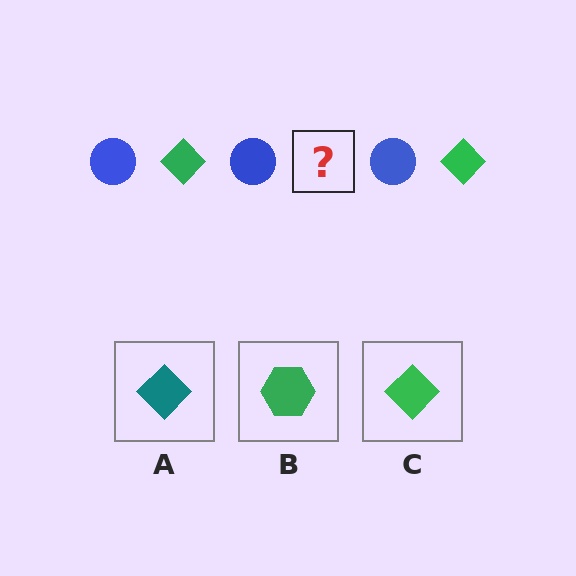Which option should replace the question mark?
Option C.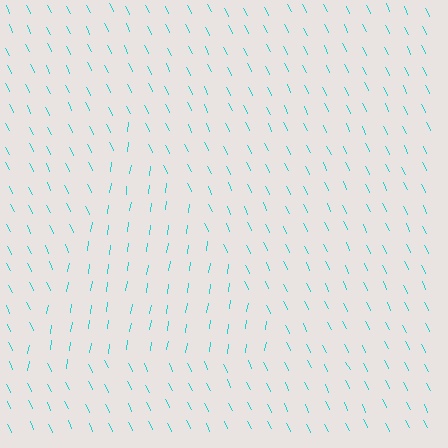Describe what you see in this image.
The image is filled with small cyan line segments. A triangle region in the image has lines oriented differently from the surrounding lines, creating a visible texture boundary.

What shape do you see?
I see a triangle.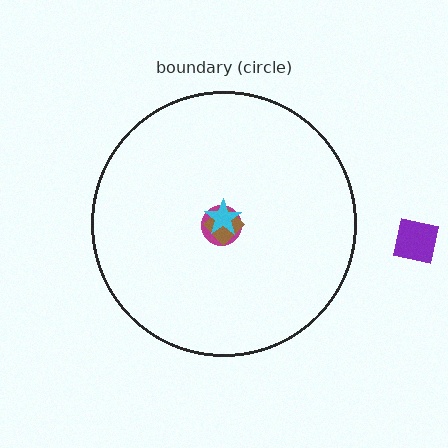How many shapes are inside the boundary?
3 inside, 1 outside.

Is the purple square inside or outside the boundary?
Outside.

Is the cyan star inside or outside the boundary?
Inside.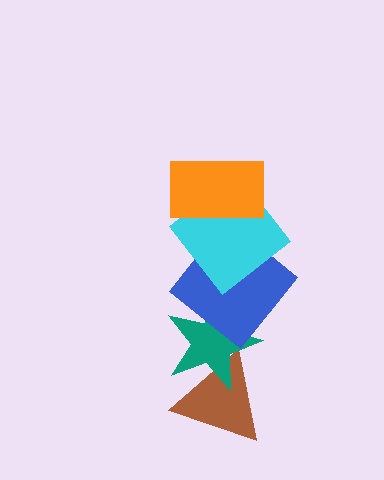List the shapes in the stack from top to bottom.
From top to bottom: the orange rectangle, the cyan diamond, the blue diamond, the teal star, the brown triangle.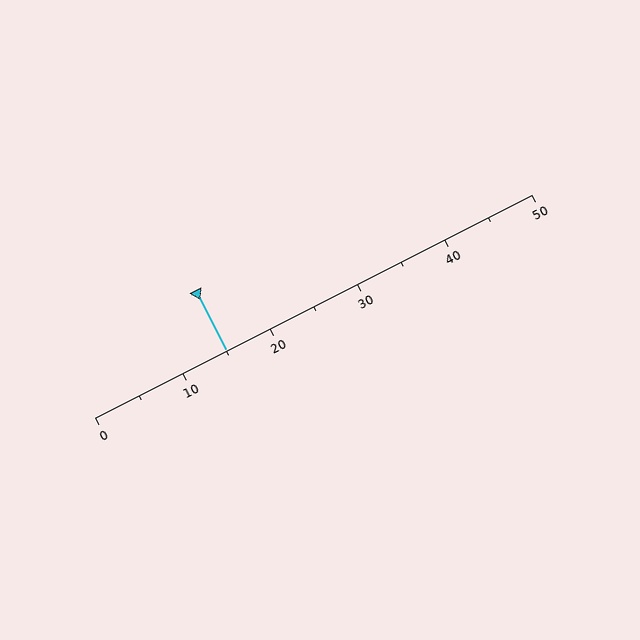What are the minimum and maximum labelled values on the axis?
The axis runs from 0 to 50.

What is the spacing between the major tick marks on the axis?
The major ticks are spaced 10 apart.